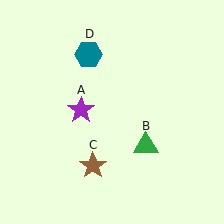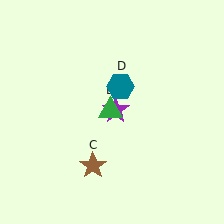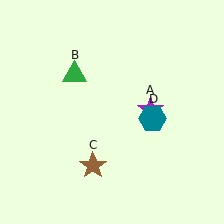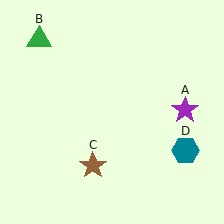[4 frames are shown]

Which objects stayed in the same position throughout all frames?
Brown star (object C) remained stationary.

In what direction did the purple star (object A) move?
The purple star (object A) moved right.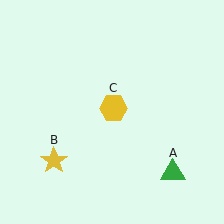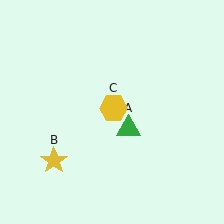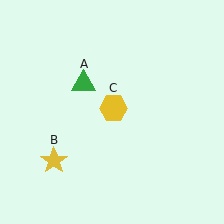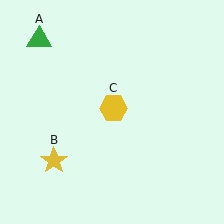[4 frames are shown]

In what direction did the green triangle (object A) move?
The green triangle (object A) moved up and to the left.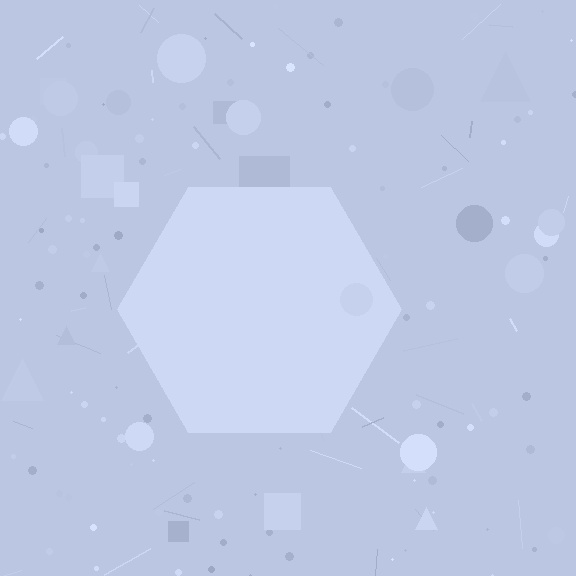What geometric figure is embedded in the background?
A hexagon is embedded in the background.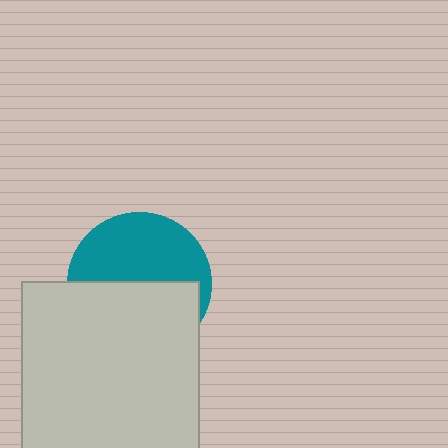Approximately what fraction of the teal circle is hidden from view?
Roughly 50% of the teal circle is hidden behind the light gray square.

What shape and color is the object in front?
The object in front is a light gray square.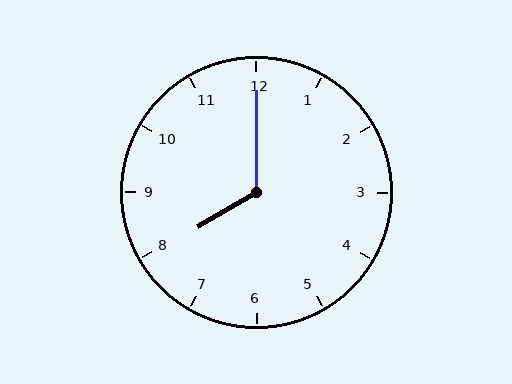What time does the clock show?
8:00.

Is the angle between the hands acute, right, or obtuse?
It is obtuse.